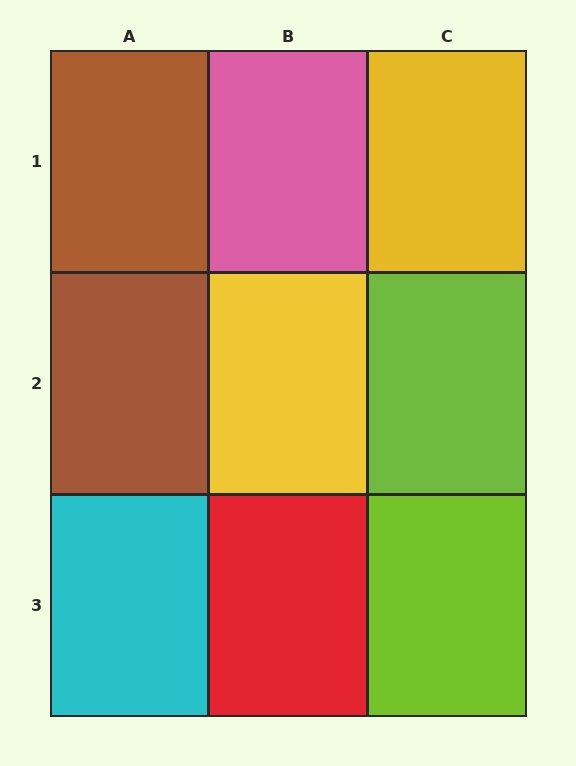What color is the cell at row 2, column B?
Yellow.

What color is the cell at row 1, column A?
Brown.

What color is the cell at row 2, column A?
Brown.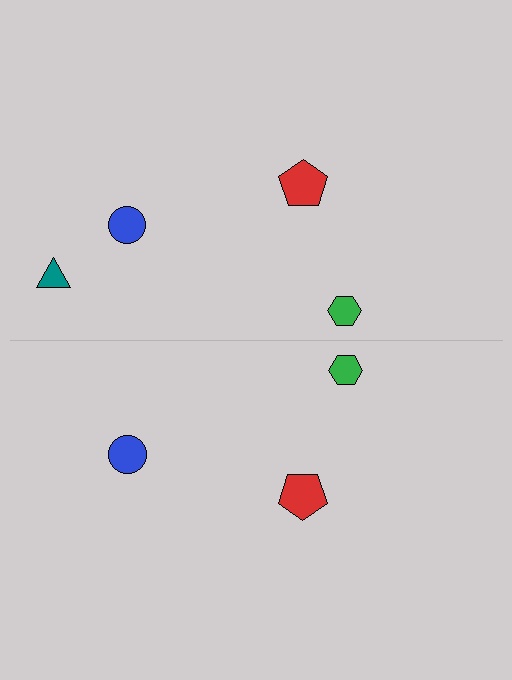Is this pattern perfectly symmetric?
No, the pattern is not perfectly symmetric. A teal triangle is missing from the bottom side.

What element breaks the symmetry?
A teal triangle is missing from the bottom side.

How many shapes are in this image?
There are 7 shapes in this image.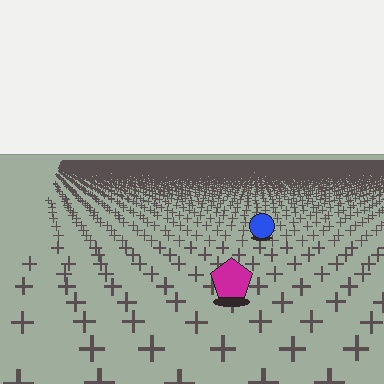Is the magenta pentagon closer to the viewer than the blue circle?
Yes. The magenta pentagon is closer — you can tell from the texture gradient: the ground texture is coarser near it.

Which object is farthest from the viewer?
The blue circle is farthest from the viewer. It appears smaller and the ground texture around it is denser.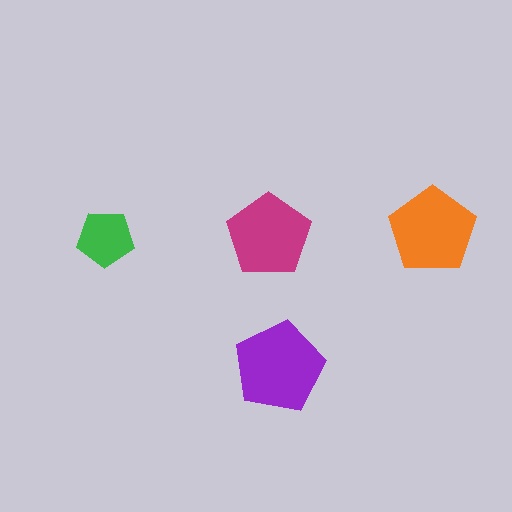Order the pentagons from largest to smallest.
the purple one, the orange one, the magenta one, the green one.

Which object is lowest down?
The purple pentagon is bottommost.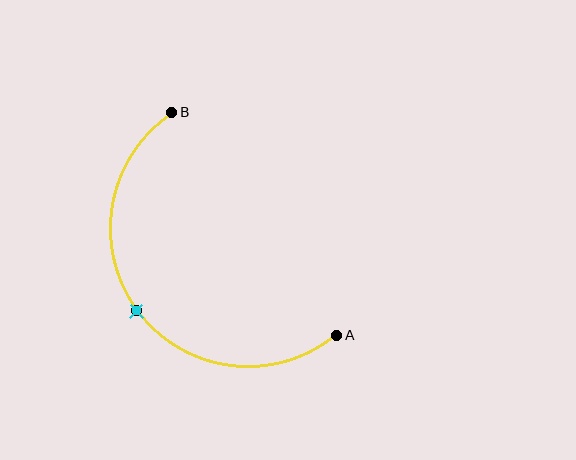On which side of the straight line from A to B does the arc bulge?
The arc bulges below and to the left of the straight line connecting A and B.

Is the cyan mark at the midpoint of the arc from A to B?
Yes. The cyan mark lies on the arc at equal arc-length from both A and B — it is the arc midpoint.